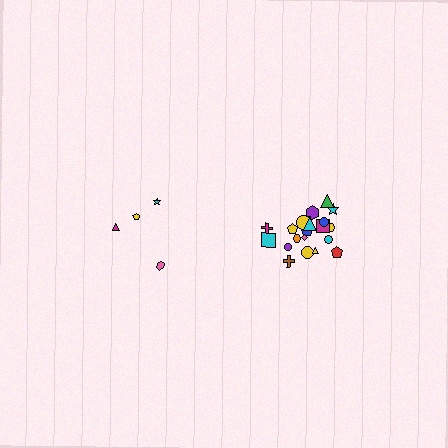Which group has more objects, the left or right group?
The right group.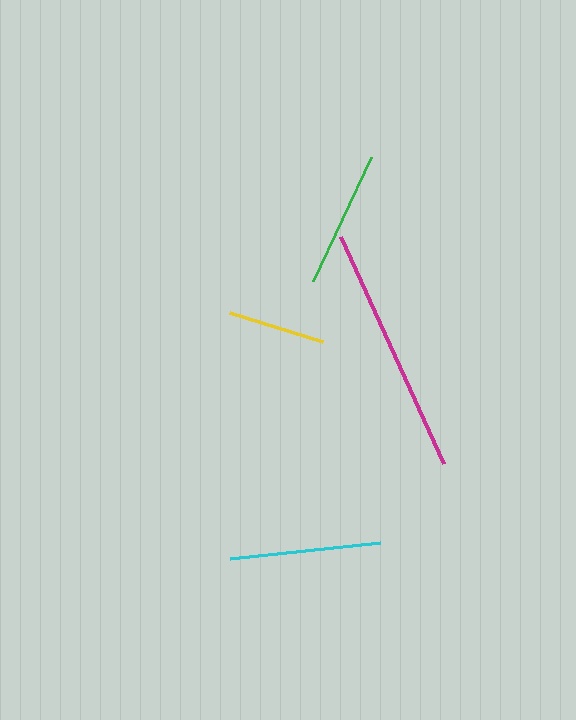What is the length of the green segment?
The green segment is approximately 137 pixels long.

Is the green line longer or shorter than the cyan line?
The cyan line is longer than the green line.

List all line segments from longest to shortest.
From longest to shortest: magenta, cyan, green, yellow.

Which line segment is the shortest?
The yellow line is the shortest at approximately 97 pixels.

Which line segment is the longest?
The magenta line is the longest at approximately 249 pixels.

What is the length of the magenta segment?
The magenta segment is approximately 249 pixels long.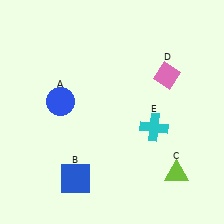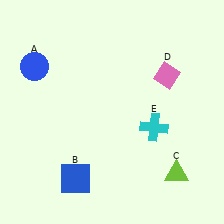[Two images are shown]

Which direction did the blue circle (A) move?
The blue circle (A) moved up.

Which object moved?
The blue circle (A) moved up.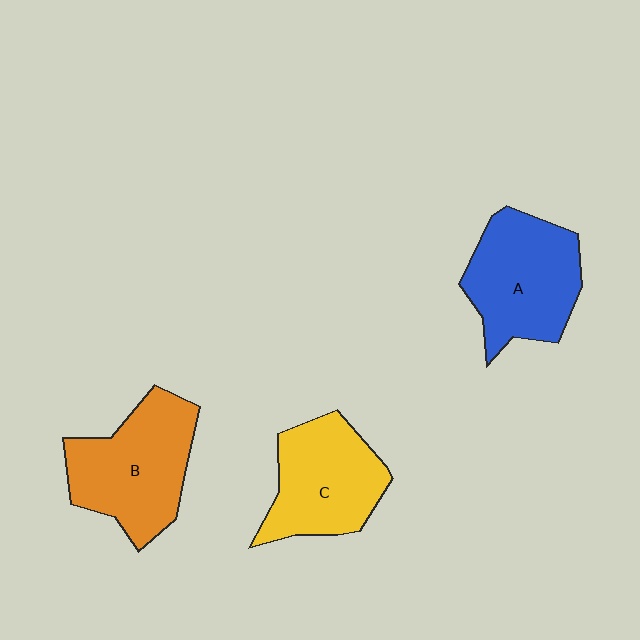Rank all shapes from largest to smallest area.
From largest to smallest: B (orange), A (blue), C (yellow).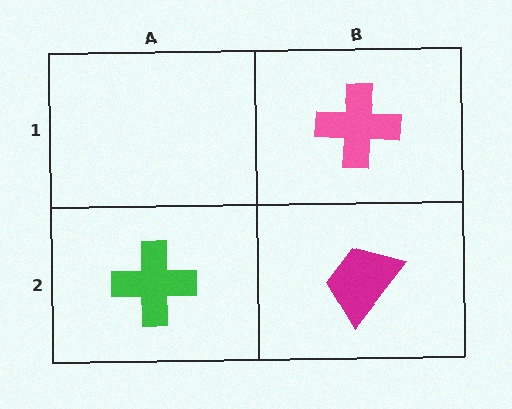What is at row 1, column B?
A pink cross.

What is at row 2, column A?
A green cross.